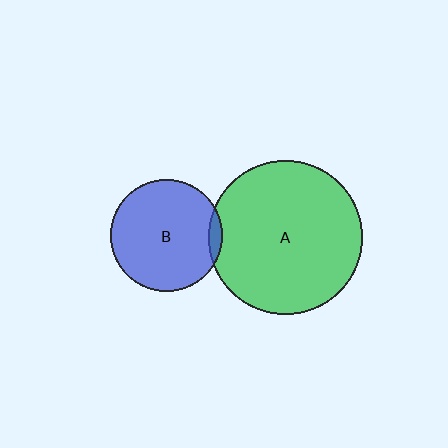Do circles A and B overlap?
Yes.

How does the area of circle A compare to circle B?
Approximately 1.9 times.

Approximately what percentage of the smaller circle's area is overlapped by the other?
Approximately 5%.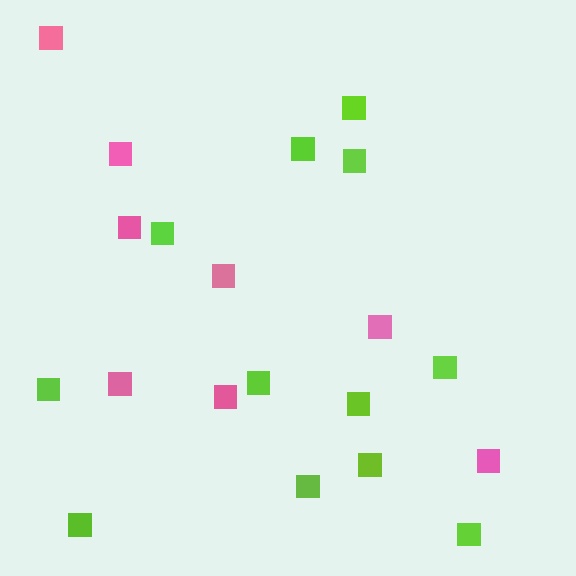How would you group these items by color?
There are 2 groups: one group of lime squares (12) and one group of pink squares (8).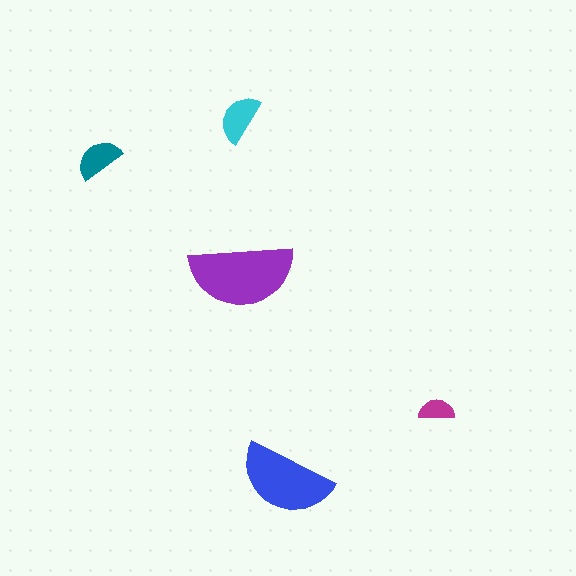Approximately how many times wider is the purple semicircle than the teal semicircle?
About 2 times wider.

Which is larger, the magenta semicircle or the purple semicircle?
The purple one.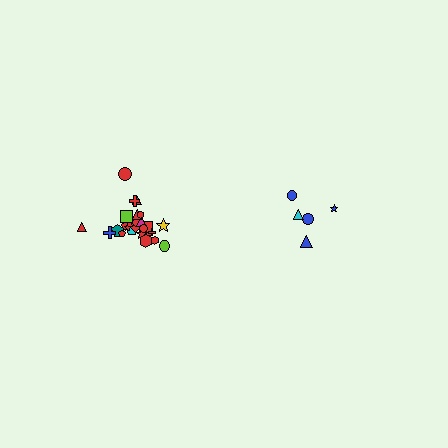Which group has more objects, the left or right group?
The left group.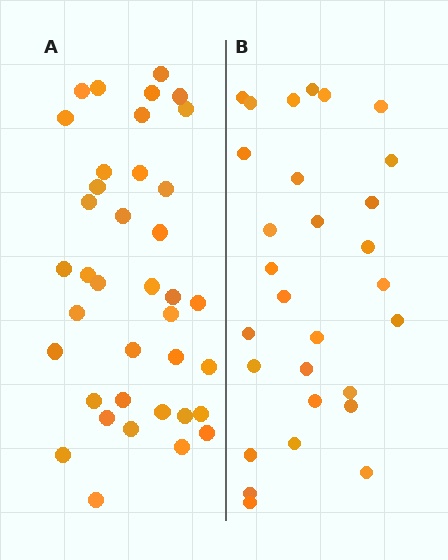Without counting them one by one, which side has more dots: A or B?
Region A (the left region) has more dots.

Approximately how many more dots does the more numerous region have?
Region A has roughly 8 or so more dots than region B.